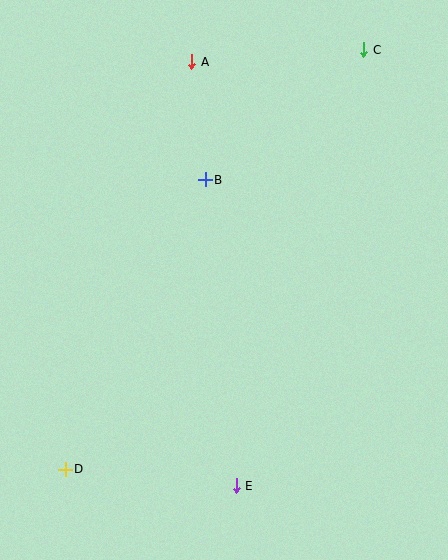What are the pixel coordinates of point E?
Point E is at (236, 486).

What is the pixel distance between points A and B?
The distance between A and B is 119 pixels.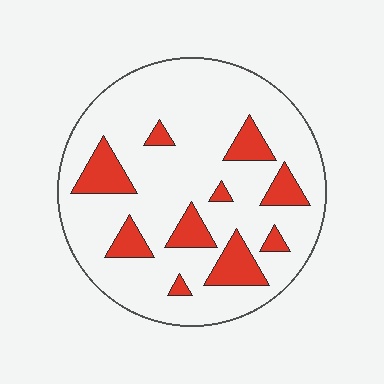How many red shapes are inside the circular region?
10.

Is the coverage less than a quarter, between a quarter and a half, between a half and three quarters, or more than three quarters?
Less than a quarter.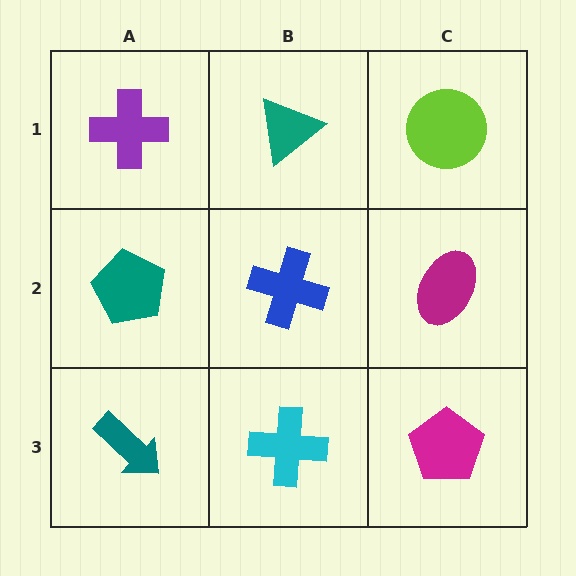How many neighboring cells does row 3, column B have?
3.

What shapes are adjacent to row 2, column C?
A lime circle (row 1, column C), a magenta pentagon (row 3, column C), a blue cross (row 2, column B).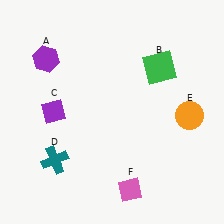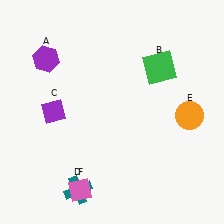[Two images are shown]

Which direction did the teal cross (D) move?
The teal cross (D) moved down.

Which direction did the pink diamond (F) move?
The pink diamond (F) moved left.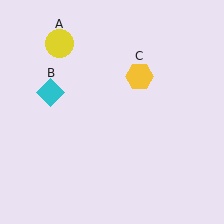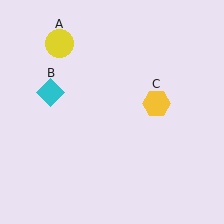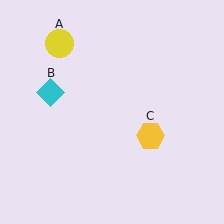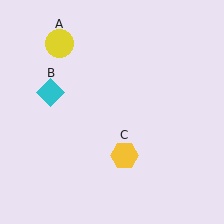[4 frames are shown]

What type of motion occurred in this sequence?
The yellow hexagon (object C) rotated clockwise around the center of the scene.